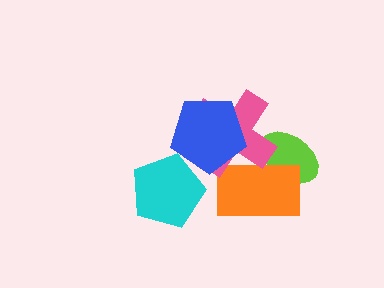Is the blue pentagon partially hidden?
No, no other shape covers it.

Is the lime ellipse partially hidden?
Yes, it is partially covered by another shape.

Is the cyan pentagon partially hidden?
Yes, it is partially covered by another shape.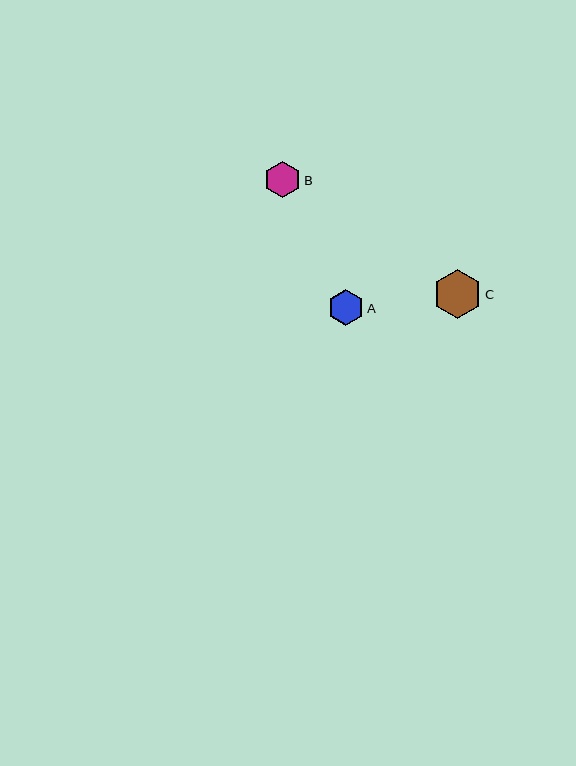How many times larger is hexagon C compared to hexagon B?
Hexagon C is approximately 1.4 times the size of hexagon B.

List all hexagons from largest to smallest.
From largest to smallest: C, B, A.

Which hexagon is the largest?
Hexagon C is the largest with a size of approximately 49 pixels.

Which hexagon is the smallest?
Hexagon A is the smallest with a size of approximately 36 pixels.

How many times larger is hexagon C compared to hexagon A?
Hexagon C is approximately 1.4 times the size of hexagon A.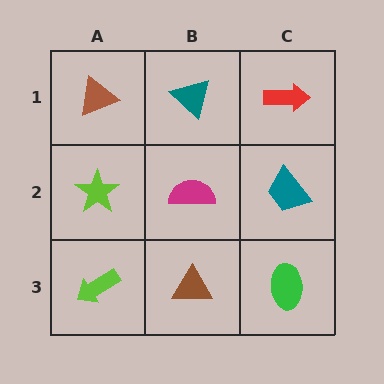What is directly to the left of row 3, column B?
A lime arrow.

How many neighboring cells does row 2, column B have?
4.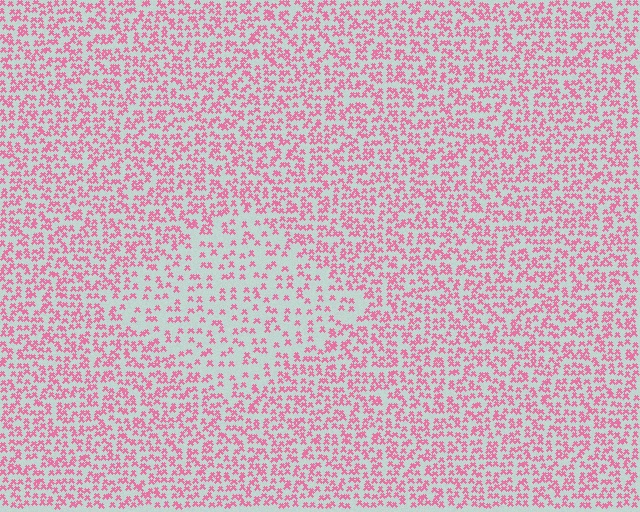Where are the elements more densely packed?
The elements are more densely packed outside the diamond boundary.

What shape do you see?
I see a diamond.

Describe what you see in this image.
The image contains small pink elements arranged at two different densities. A diamond-shaped region is visible where the elements are less densely packed than the surrounding area.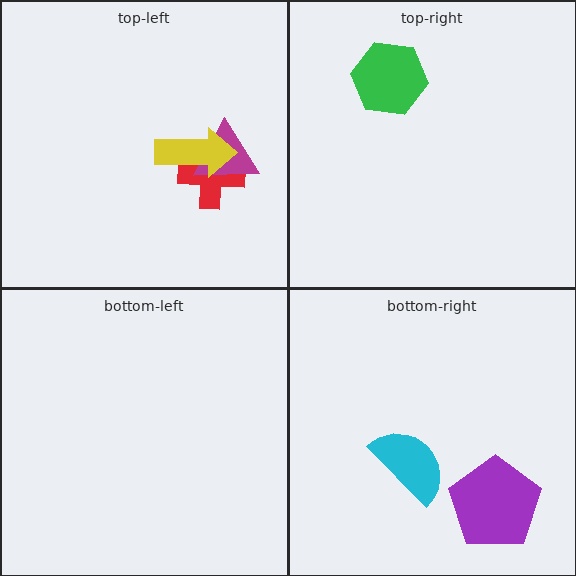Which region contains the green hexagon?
The top-right region.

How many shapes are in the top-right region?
1.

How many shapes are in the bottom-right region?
2.